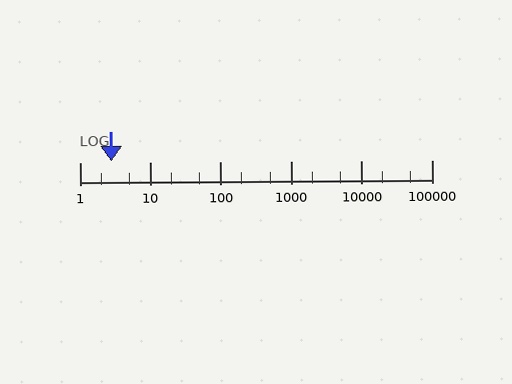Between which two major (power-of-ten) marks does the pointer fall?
The pointer is between 1 and 10.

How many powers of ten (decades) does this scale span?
The scale spans 5 decades, from 1 to 100000.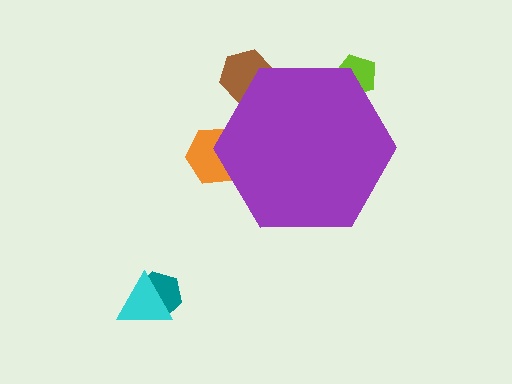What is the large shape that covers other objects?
A purple hexagon.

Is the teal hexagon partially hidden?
No, the teal hexagon is fully visible.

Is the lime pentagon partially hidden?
Yes, the lime pentagon is partially hidden behind the purple hexagon.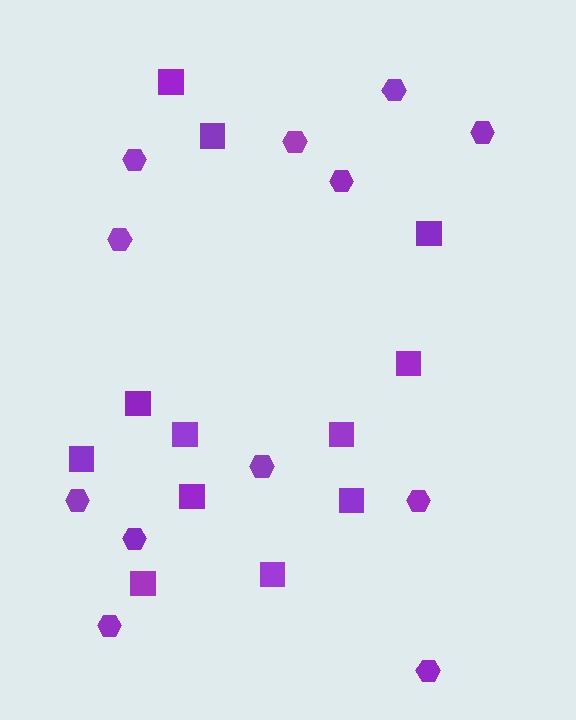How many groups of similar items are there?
There are 2 groups: one group of squares (12) and one group of hexagons (12).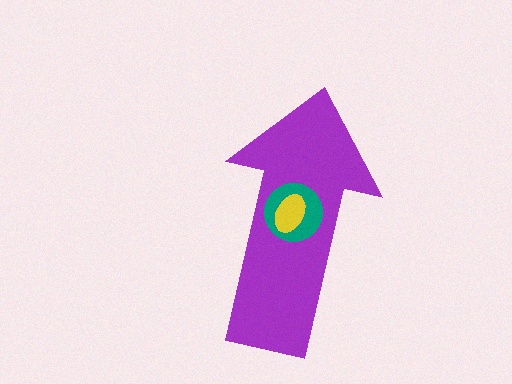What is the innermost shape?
The yellow ellipse.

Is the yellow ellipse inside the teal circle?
Yes.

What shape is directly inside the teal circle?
The yellow ellipse.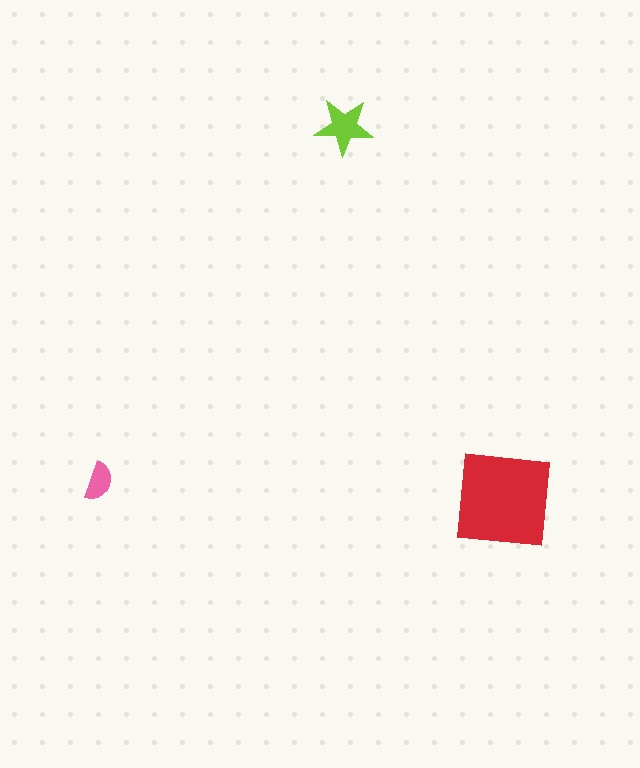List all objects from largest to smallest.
The red square, the lime star, the pink semicircle.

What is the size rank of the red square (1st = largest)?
1st.